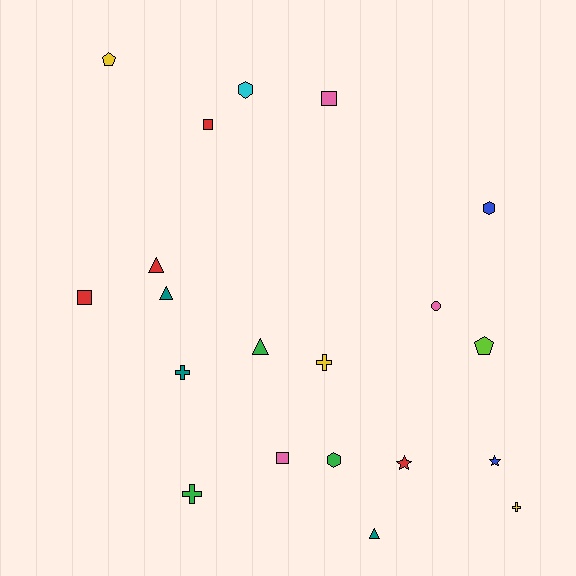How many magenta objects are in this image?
There are no magenta objects.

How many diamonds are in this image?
There are no diamonds.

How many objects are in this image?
There are 20 objects.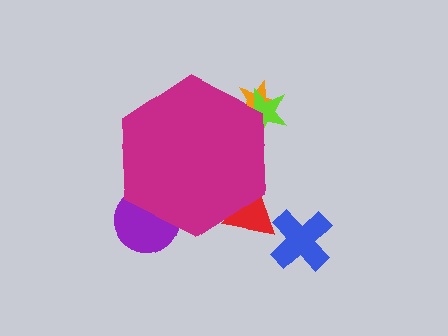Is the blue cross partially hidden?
No, the blue cross is fully visible.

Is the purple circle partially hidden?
Yes, the purple circle is partially hidden behind the magenta hexagon.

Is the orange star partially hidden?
Yes, the orange star is partially hidden behind the magenta hexagon.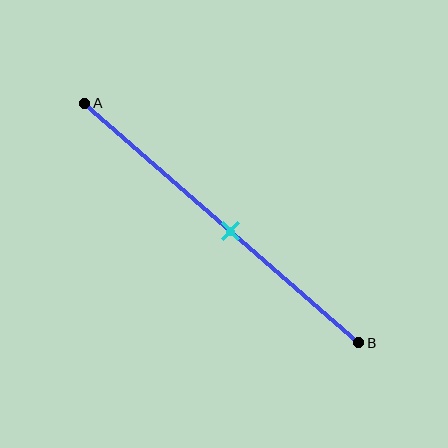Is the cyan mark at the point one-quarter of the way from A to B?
No, the mark is at about 55% from A, not at the 25% one-quarter point.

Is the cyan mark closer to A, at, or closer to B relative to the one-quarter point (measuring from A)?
The cyan mark is closer to point B than the one-quarter point of segment AB.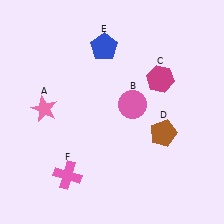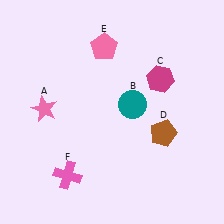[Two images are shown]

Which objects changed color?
B changed from pink to teal. E changed from blue to pink.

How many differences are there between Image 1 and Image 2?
There are 2 differences between the two images.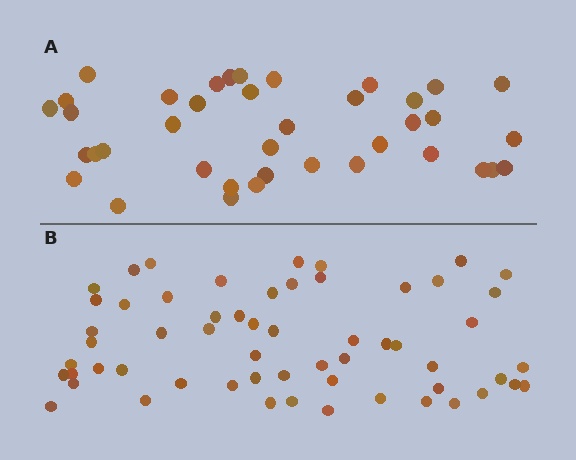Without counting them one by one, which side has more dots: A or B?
Region B (the bottom region) has more dots.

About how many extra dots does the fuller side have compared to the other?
Region B has approximately 20 more dots than region A.